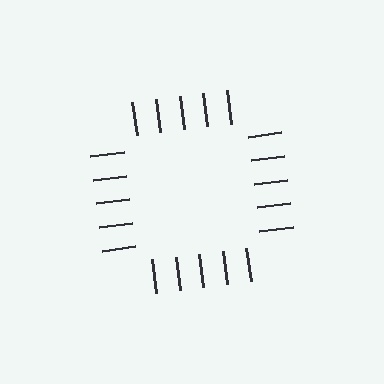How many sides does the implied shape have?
4 sides — the line-ends trace a square.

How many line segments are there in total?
20 — 5 along each of the 4 edges.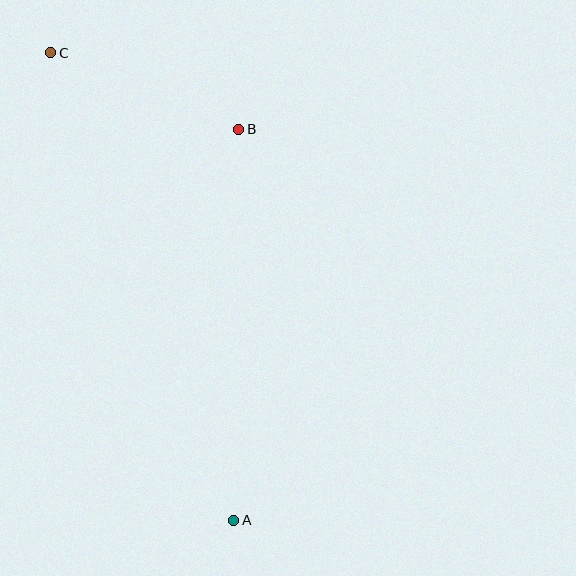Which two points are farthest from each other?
Points A and C are farthest from each other.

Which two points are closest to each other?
Points B and C are closest to each other.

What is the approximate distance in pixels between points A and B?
The distance between A and B is approximately 391 pixels.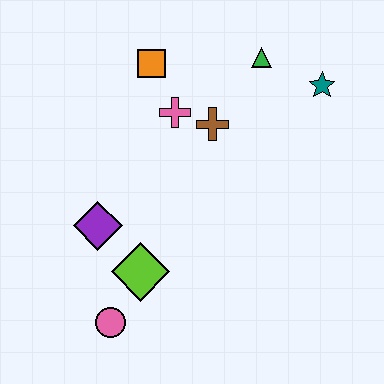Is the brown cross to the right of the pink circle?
Yes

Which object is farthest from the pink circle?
The teal star is farthest from the pink circle.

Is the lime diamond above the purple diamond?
No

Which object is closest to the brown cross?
The pink cross is closest to the brown cross.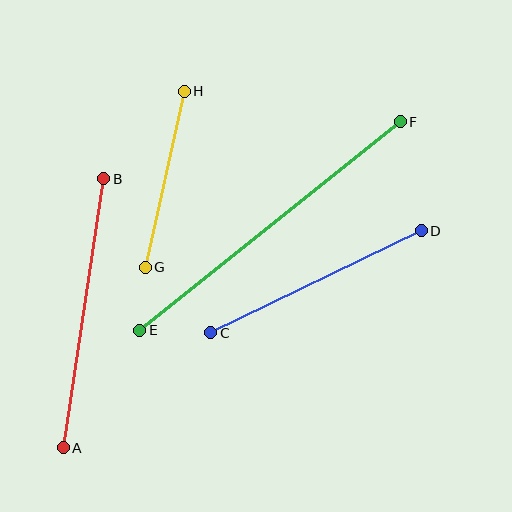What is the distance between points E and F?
The distance is approximately 334 pixels.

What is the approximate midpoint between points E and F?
The midpoint is at approximately (270, 226) pixels.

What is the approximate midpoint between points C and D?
The midpoint is at approximately (316, 282) pixels.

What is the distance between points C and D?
The distance is approximately 234 pixels.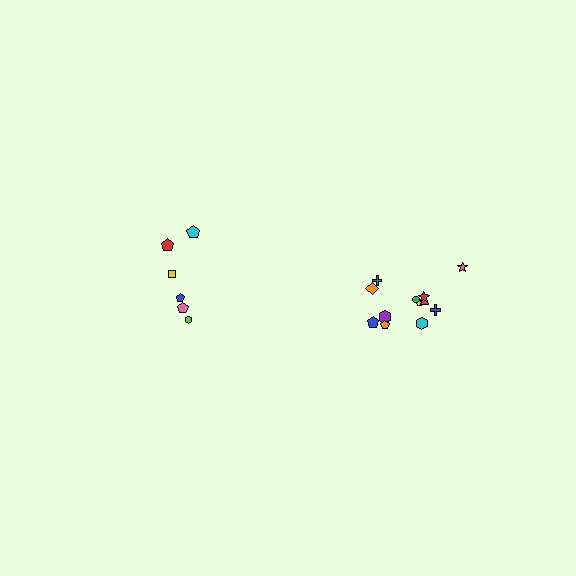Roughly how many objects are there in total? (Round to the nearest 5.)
Roughly 20 objects in total.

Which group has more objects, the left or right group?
The right group.